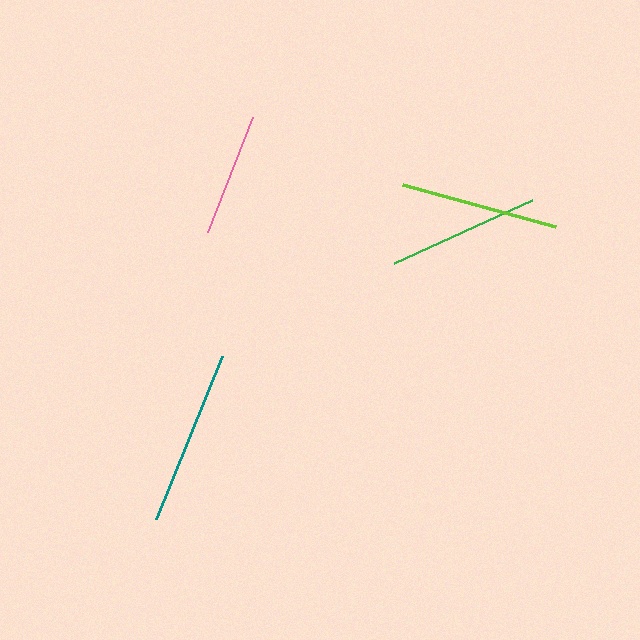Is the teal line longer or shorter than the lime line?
The teal line is longer than the lime line.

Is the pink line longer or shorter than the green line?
The green line is longer than the pink line.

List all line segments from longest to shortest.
From longest to shortest: teal, lime, green, pink.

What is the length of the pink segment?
The pink segment is approximately 123 pixels long.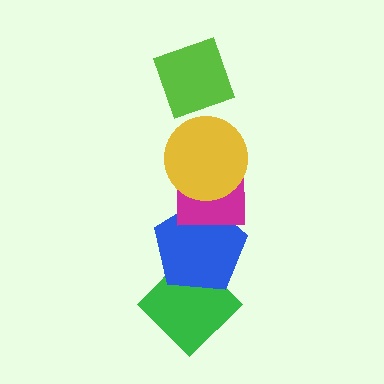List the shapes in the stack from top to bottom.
From top to bottom: the lime diamond, the yellow circle, the magenta square, the blue pentagon, the green diamond.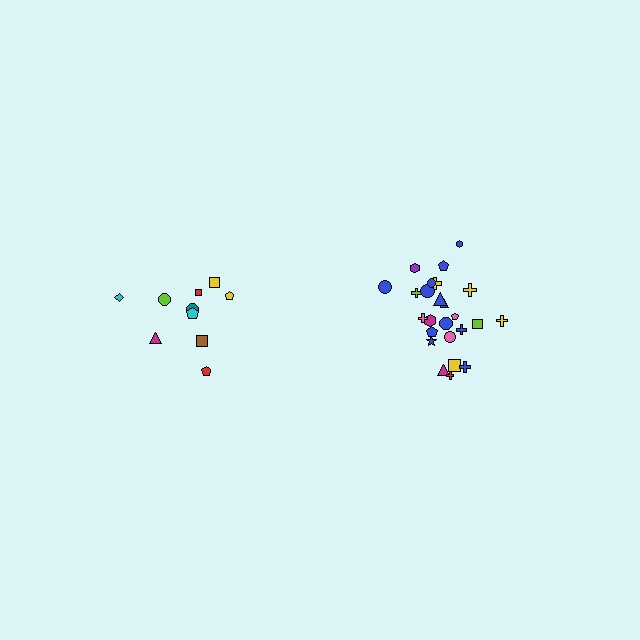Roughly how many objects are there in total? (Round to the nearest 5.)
Roughly 35 objects in total.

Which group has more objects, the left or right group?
The right group.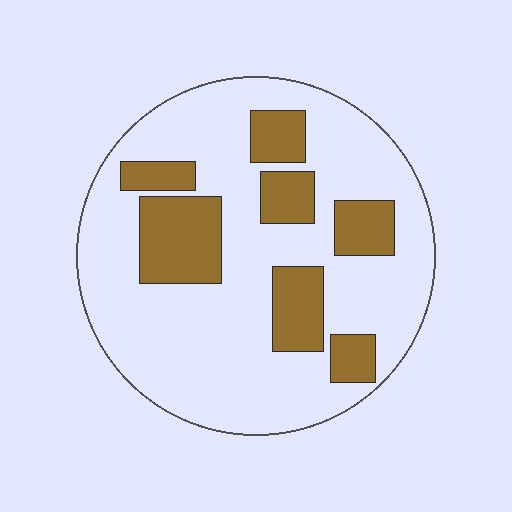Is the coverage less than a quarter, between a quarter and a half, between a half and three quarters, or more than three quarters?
Between a quarter and a half.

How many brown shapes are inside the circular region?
7.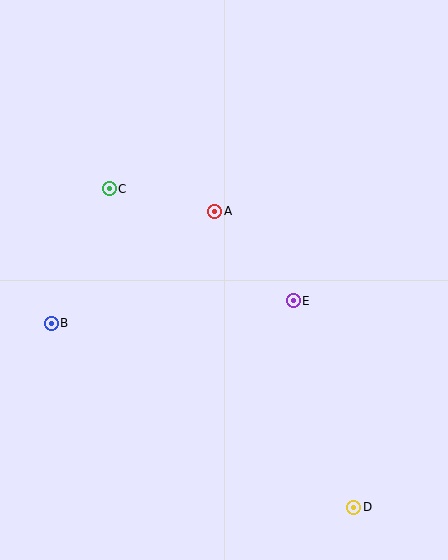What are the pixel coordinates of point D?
Point D is at (354, 507).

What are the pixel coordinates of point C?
Point C is at (109, 189).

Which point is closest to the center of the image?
Point A at (215, 211) is closest to the center.